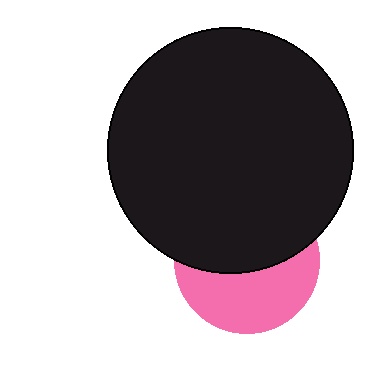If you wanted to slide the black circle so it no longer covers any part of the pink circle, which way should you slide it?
Slide it up — that is the most direct way to separate the two shapes.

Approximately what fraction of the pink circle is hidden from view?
Roughly 54% of the pink circle is hidden behind the black circle.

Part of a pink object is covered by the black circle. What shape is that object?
It is a circle.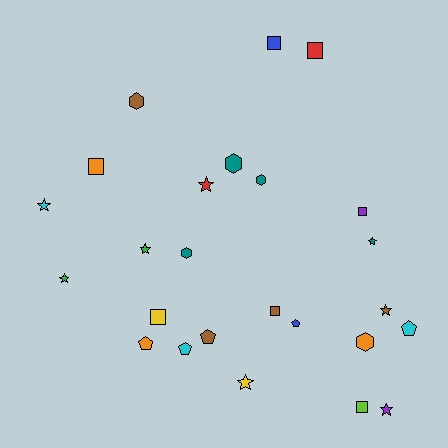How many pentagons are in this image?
There are 5 pentagons.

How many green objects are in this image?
There are 2 green objects.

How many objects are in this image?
There are 25 objects.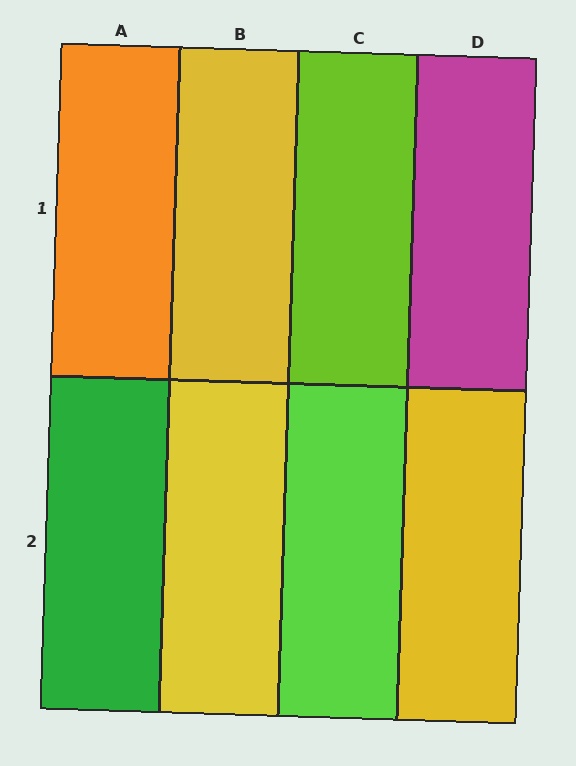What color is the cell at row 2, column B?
Yellow.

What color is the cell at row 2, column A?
Green.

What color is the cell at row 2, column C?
Lime.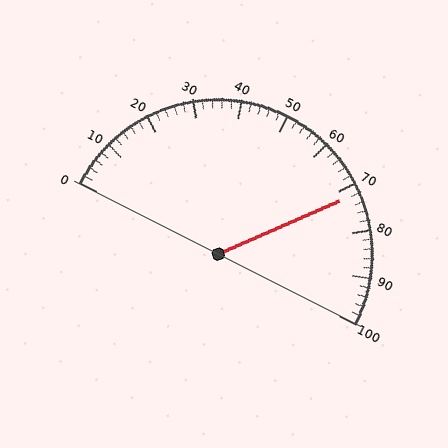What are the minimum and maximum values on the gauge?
The gauge ranges from 0 to 100.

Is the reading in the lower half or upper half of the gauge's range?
The reading is in the upper half of the range (0 to 100).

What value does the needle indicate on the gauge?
The needle indicates approximately 72.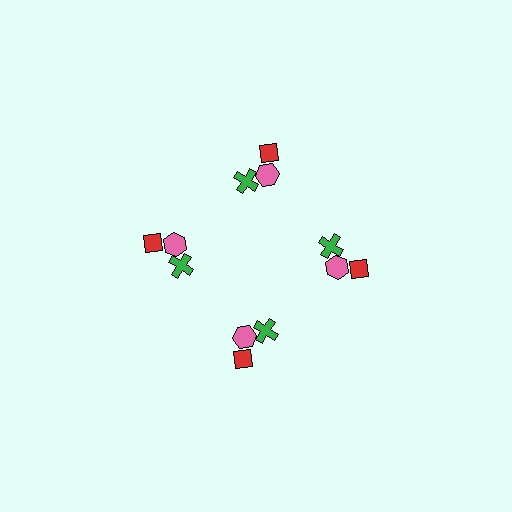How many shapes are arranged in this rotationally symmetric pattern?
There are 12 shapes, arranged in 4 groups of 3.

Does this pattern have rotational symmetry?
Yes, this pattern has 4-fold rotational symmetry. It looks the same after rotating 90 degrees around the center.